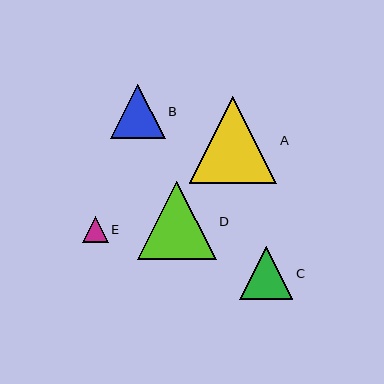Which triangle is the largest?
Triangle A is the largest with a size of approximately 87 pixels.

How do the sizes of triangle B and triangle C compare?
Triangle B and triangle C are approximately the same size.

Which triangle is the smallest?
Triangle E is the smallest with a size of approximately 25 pixels.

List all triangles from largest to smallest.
From largest to smallest: A, D, B, C, E.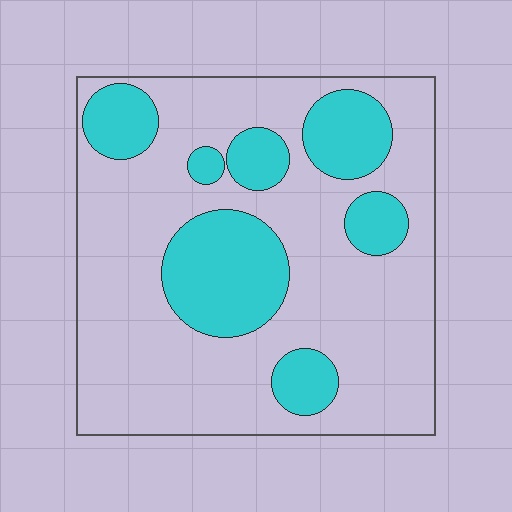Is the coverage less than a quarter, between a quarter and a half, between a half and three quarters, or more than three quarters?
Between a quarter and a half.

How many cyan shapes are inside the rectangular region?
7.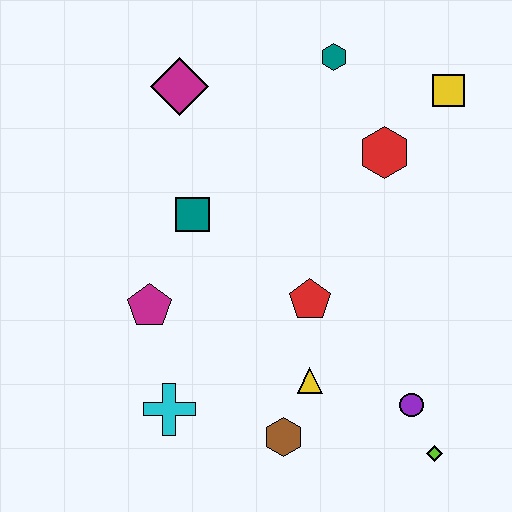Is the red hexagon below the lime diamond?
No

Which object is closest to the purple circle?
The lime diamond is closest to the purple circle.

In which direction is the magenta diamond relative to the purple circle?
The magenta diamond is above the purple circle.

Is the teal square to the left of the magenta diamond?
No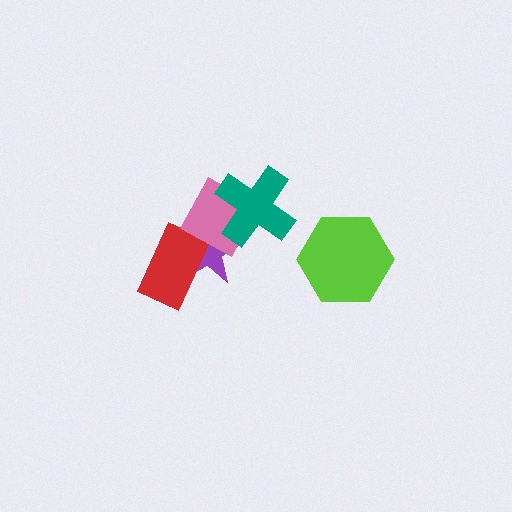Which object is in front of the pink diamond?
The teal cross is in front of the pink diamond.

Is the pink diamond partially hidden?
Yes, it is partially covered by another shape.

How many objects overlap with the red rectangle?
2 objects overlap with the red rectangle.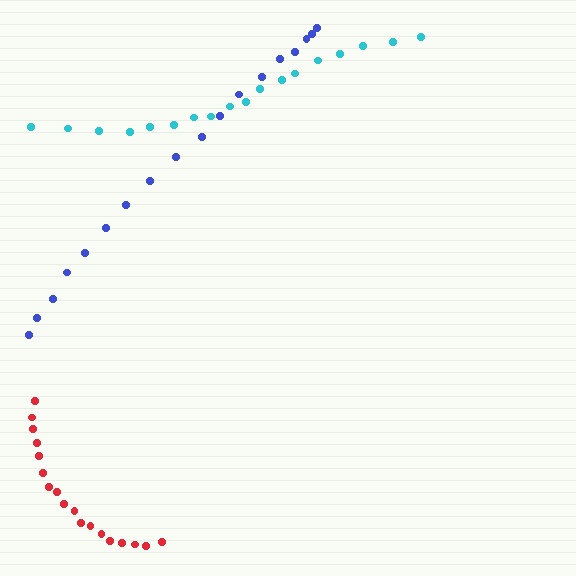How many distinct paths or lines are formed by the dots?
There are 3 distinct paths.